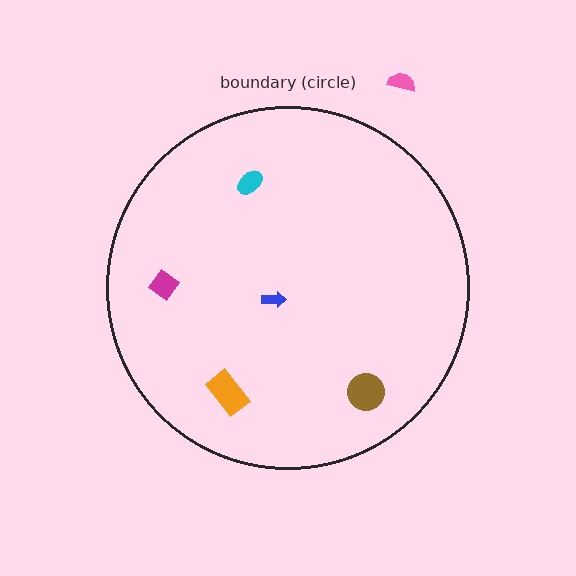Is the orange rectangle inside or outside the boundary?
Inside.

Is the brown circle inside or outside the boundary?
Inside.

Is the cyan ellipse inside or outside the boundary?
Inside.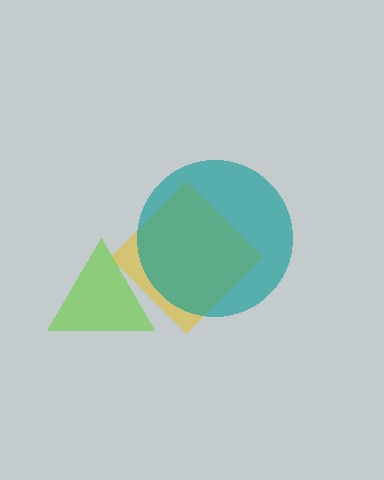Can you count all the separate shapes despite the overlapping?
Yes, there are 3 separate shapes.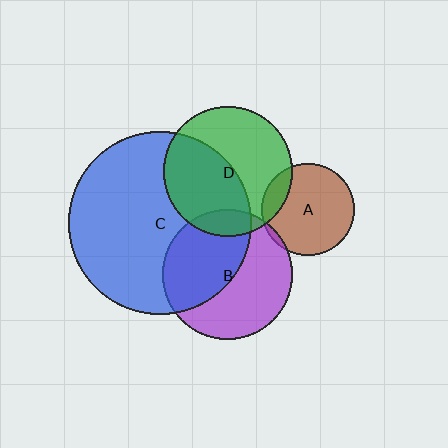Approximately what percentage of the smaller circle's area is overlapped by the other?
Approximately 50%.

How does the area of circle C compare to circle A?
Approximately 3.9 times.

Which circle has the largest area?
Circle C (blue).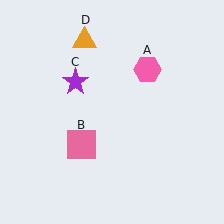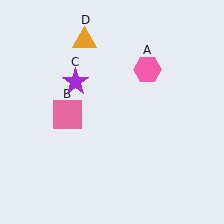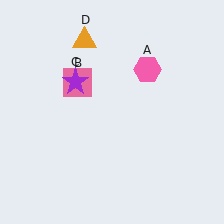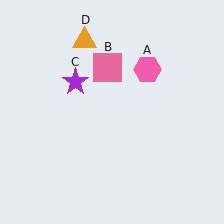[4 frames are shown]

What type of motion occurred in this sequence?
The pink square (object B) rotated clockwise around the center of the scene.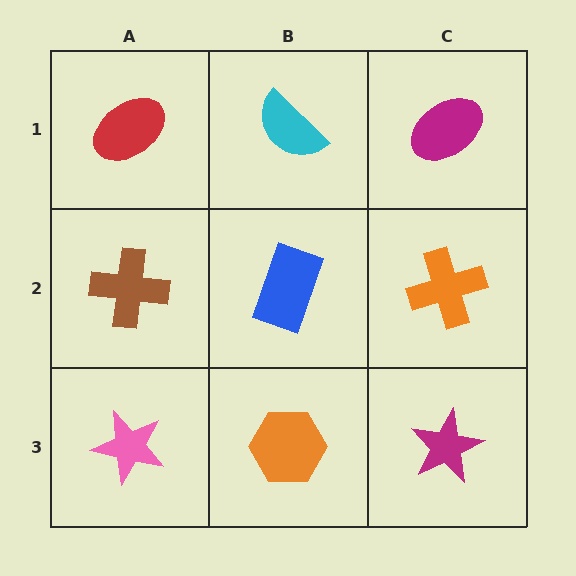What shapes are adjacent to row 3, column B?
A blue rectangle (row 2, column B), a pink star (row 3, column A), a magenta star (row 3, column C).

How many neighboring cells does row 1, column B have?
3.